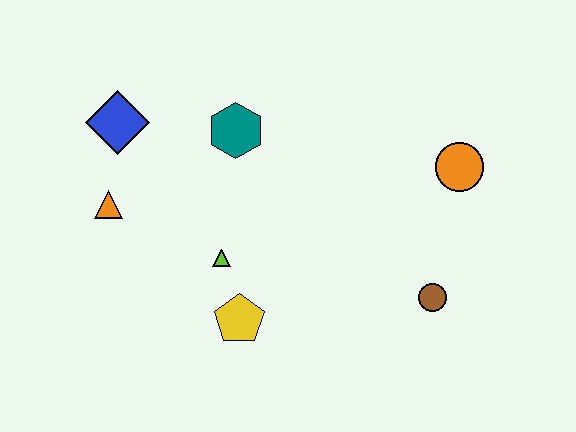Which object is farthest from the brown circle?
The blue diamond is farthest from the brown circle.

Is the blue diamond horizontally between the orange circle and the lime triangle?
No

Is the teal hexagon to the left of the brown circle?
Yes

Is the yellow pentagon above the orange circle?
No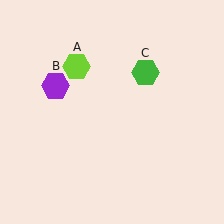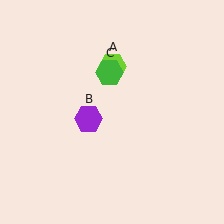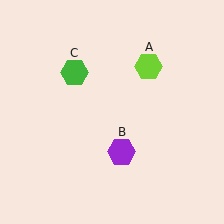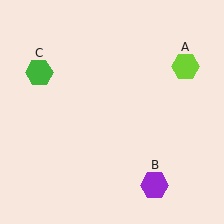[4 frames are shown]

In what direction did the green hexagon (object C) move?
The green hexagon (object C) moved left.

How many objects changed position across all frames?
3 objects changed position: lime hexagon (object A), purple hexagon (object B), green hexagon (object C).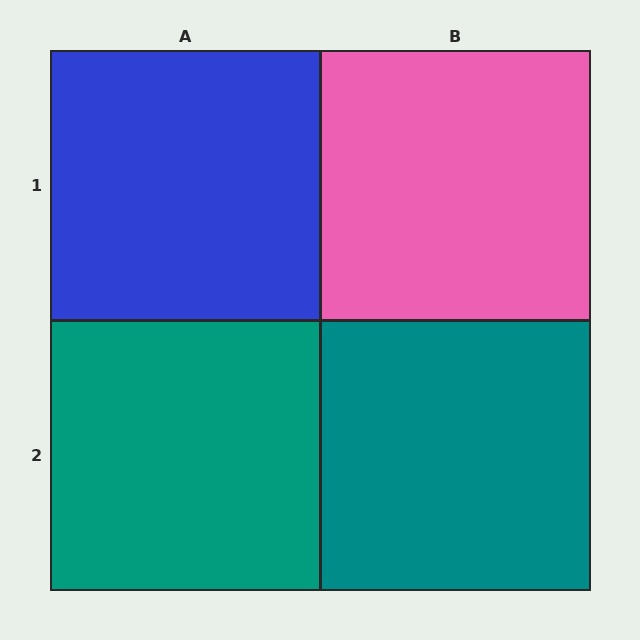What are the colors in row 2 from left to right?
Teal, teal.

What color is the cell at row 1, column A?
Blue.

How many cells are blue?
1 cell is blue.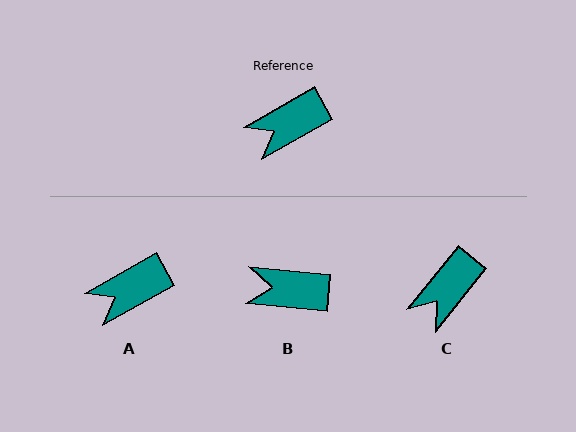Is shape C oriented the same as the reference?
No, it is off by about 22 degrees.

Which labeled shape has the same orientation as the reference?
A.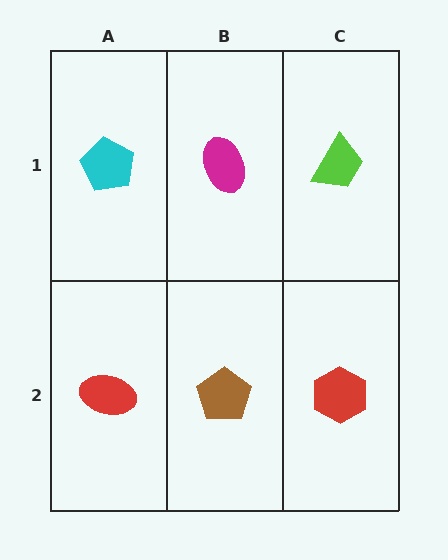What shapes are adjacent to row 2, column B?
A magenta ellipse (row 1, column B), a red ellipse (row 2, column A), a red hexagon (row 2, column C).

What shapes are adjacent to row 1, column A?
A red ellipse (row 2, column A), a magenta ellipse (row 1, column B).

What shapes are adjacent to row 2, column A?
A cyan pentagon (row 1, column A), a brown pentagon (row 2, column B).